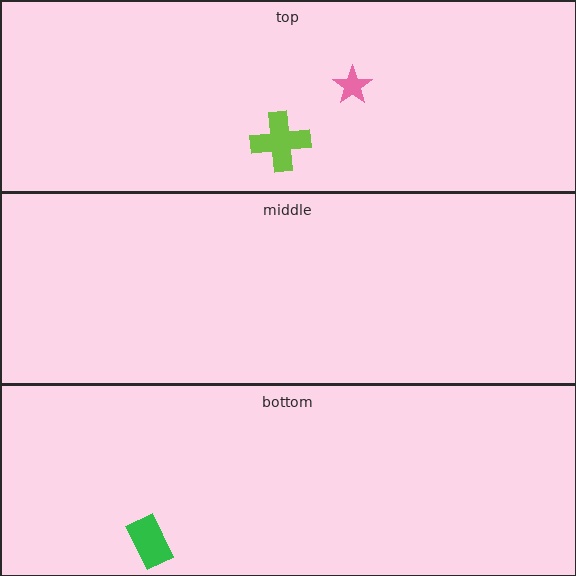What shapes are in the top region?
The lime cross, the pink star.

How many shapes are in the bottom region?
1.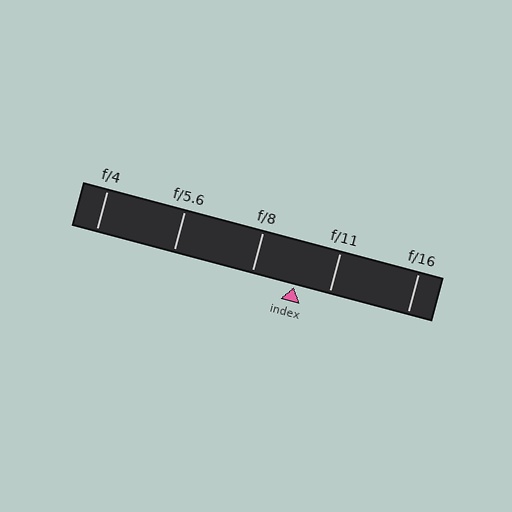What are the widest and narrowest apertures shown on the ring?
The widest aperture shown is f/4 and the narrowest is f/16.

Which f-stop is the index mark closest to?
The index mark is closest to f/11.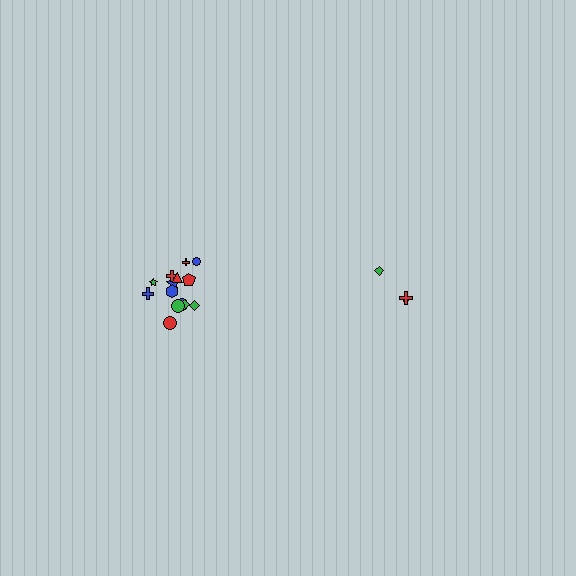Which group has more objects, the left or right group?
The left group.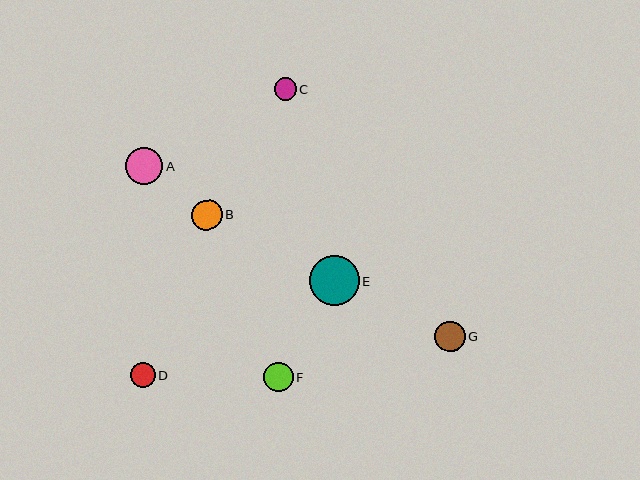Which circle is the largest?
Circle E is the largest with a size of approximately 50 pixels.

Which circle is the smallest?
Circle C is the smallest with a size of approximately 22 pixels.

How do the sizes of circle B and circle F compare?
Circle B and circle F are approximately the same size.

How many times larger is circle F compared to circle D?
Circle F is approximately 1.2 times the size of circle D.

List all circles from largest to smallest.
From largest to smallest: E, A, G, B, F, D, C.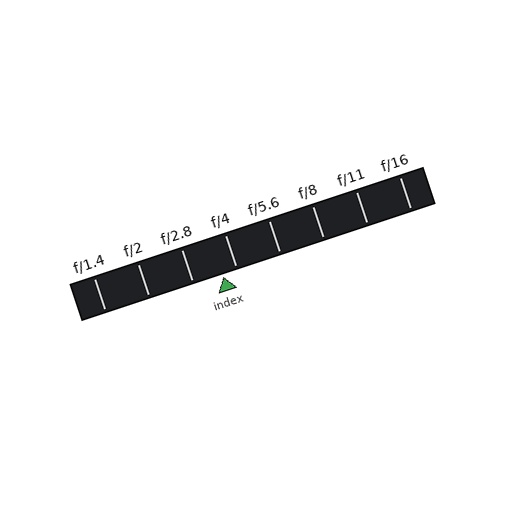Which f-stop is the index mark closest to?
The index mark is closest to f/4.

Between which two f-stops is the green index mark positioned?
The index mark is between f/2.8 and f/4.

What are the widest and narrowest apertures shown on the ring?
The widest aperture shown is f/1.4 and the narrowest is f/16.